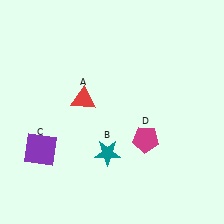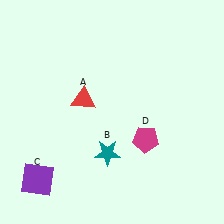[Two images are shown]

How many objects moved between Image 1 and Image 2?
1 object moved between the two images.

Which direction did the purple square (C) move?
The purple square (C) moved down.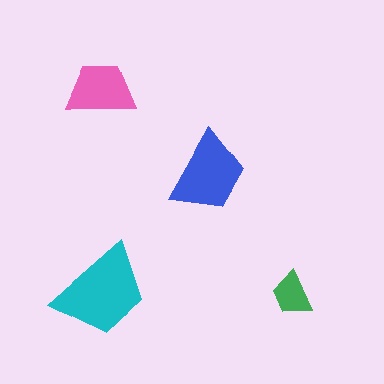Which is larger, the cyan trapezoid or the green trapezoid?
The cyan one.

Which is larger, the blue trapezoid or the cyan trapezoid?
The cyan one.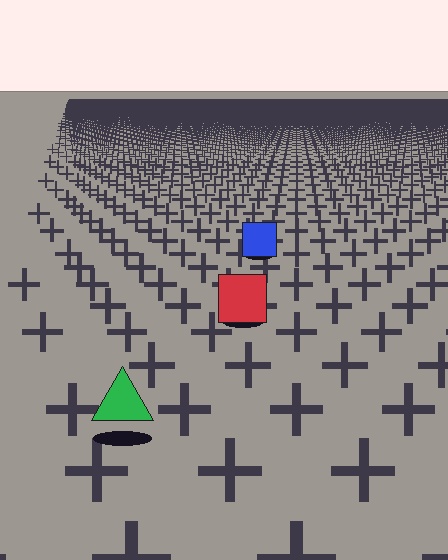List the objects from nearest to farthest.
From nearest to farthest: the green triangle, the red square, the blue square.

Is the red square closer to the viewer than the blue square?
Yes. The red square is closer — you can tell from the texture gradient: the ground texture is coarser near it.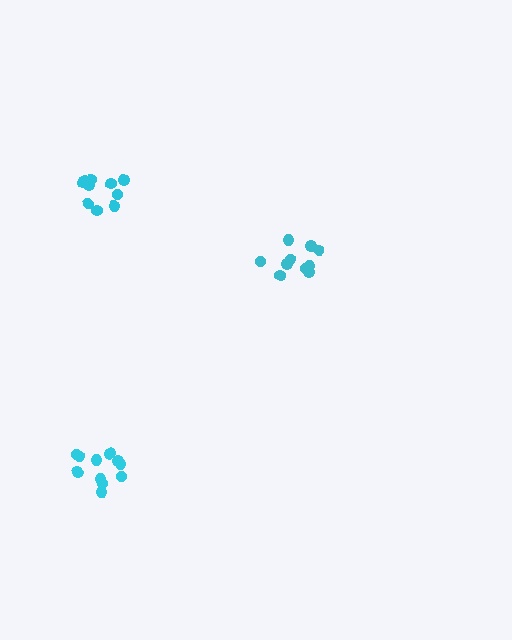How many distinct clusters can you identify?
There are 3 distinct clusters.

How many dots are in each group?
Group 1: 10 dots, Group 2: 10 dots, Group 3: 11 dots (31 total).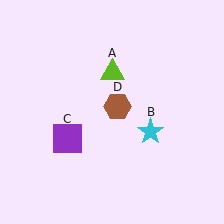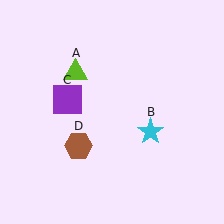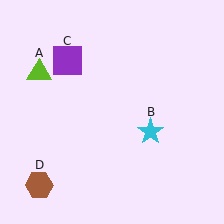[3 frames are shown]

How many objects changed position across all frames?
3 objects changed position: lime triangle (object A), purple square (object C), brown hexagon (object D).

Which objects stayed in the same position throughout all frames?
Cyan star (object B) remained stationary.